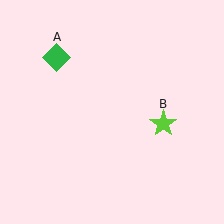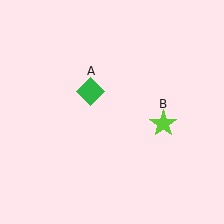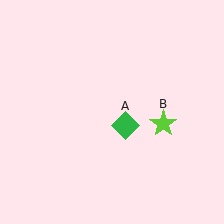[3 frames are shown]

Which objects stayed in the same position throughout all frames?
Lime star (object B) remained stationary.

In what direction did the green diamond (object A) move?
The green diamond (object A) moved down and to the right.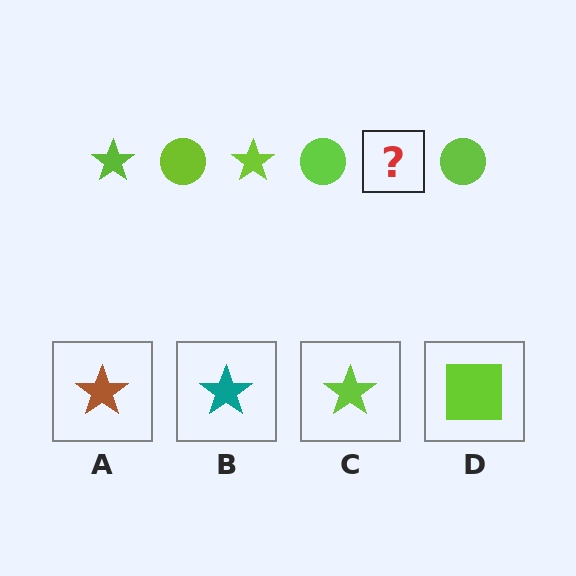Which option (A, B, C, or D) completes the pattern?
C.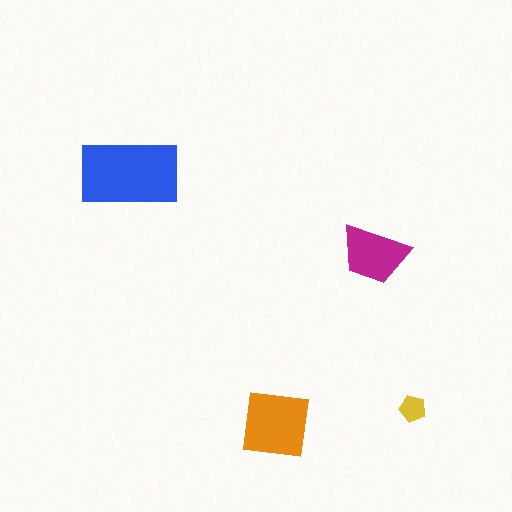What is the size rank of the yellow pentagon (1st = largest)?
4th.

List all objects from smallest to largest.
The yellow pentagon, the magenta trapezoid, the orange square, the blue rectangle.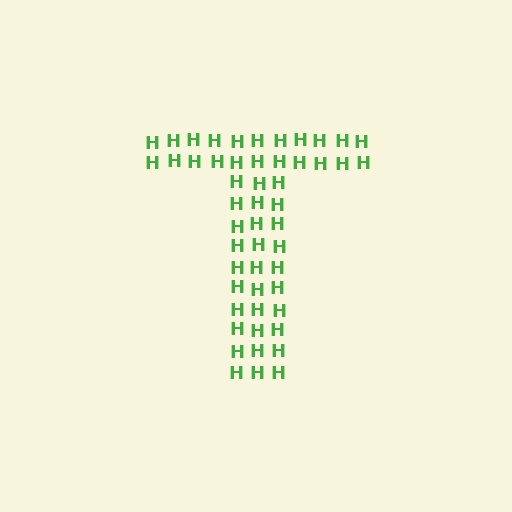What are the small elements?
The small elements are letter H's.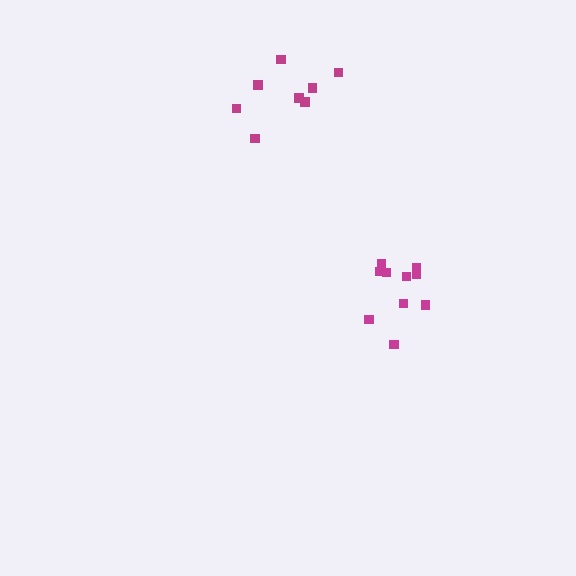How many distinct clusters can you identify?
There are 2 distinct clusters.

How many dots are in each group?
Group 1: 8 dots, Group 2: 10 dots (18 total).